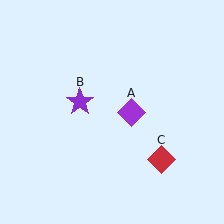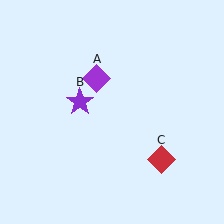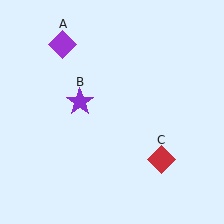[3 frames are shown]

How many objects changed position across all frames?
1 object changed position: purple diamond (object A).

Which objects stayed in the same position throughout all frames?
Purple star (object B) and red diamond (object C) remained stationary.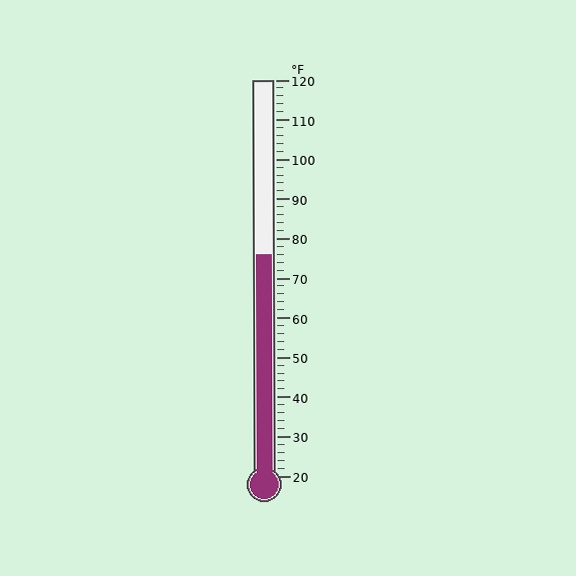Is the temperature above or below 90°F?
The temperature is below 90°F.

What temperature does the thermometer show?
The thermometer shows approximately 76°F.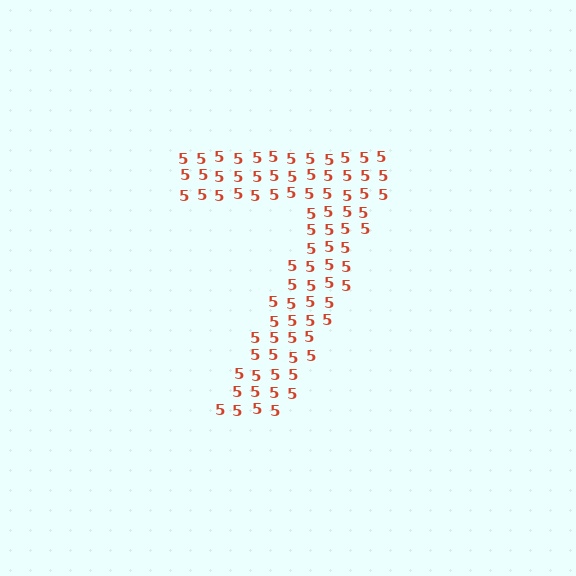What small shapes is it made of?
It is made of small digit 5's.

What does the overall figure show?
The overall figure shows the digit 7.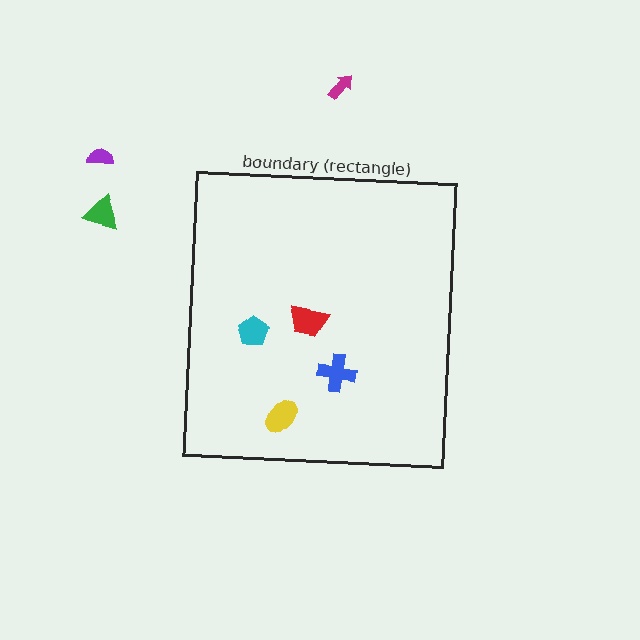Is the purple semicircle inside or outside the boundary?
Outside.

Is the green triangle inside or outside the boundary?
Outside.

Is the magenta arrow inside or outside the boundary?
Outside.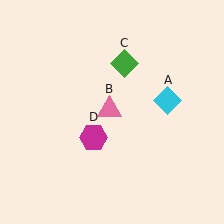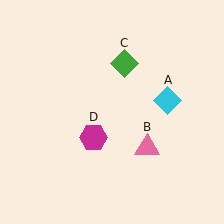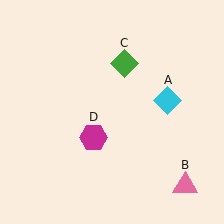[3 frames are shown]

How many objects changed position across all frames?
1 object changed position: pink triangle (object B).